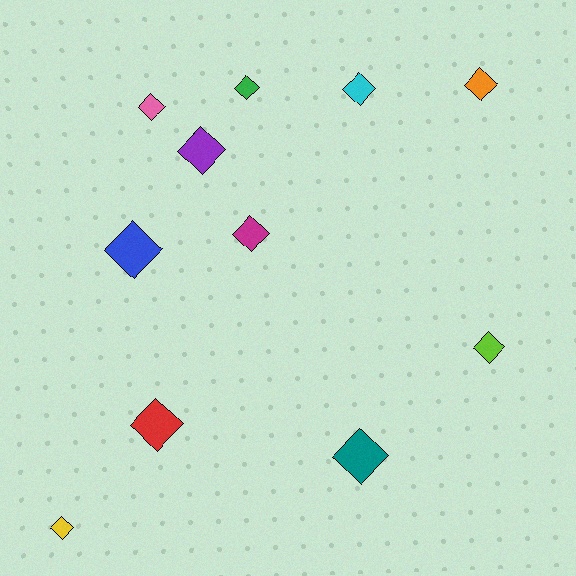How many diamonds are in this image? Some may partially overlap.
There are 11 diamonds.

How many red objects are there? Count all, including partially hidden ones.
There is 1 red object.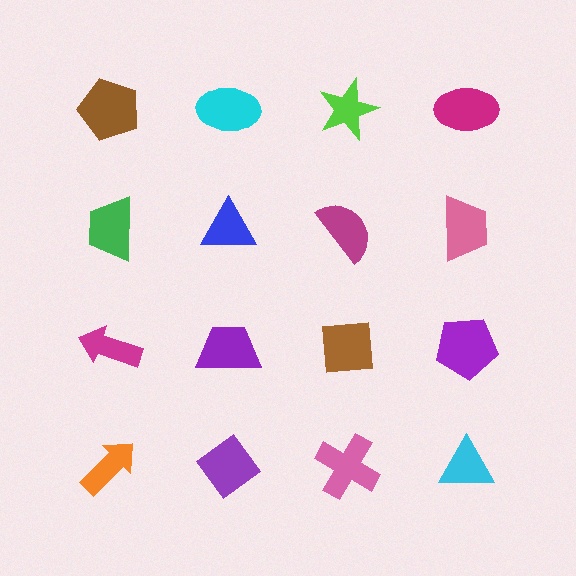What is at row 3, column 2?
A purple trapezoid.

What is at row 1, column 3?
A lime star.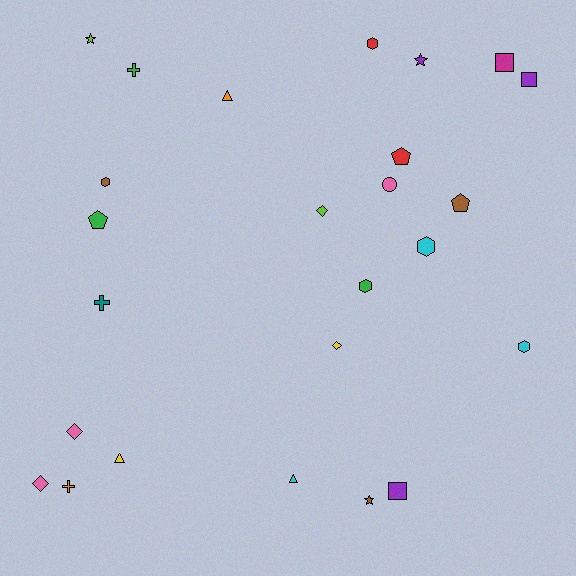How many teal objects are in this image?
There is 1 teal object.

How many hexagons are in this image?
There are 5 hexagons.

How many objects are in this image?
There are 25 objects.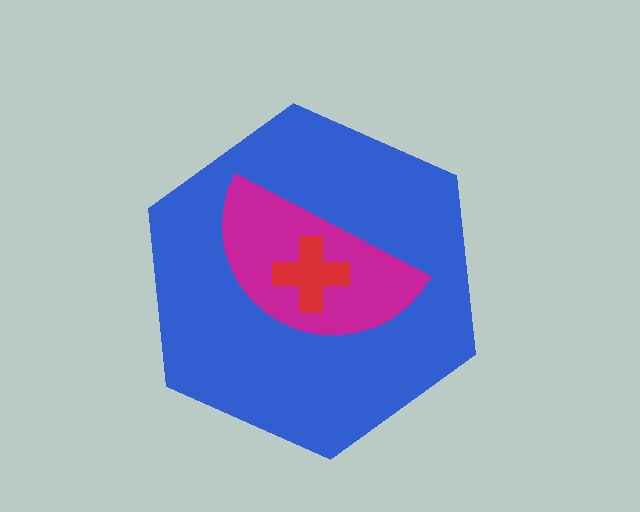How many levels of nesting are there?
3.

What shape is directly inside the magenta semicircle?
The red cross.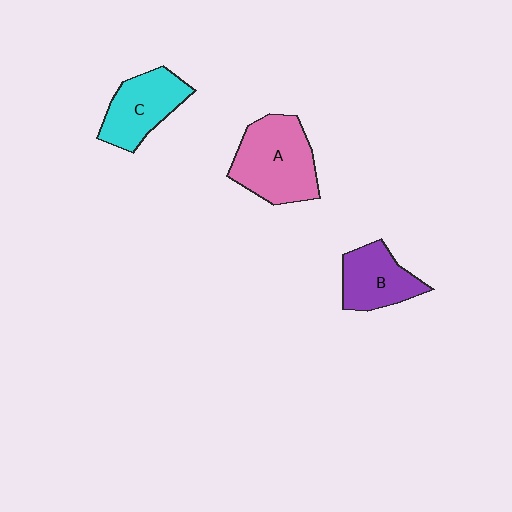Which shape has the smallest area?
Shape B (purple).